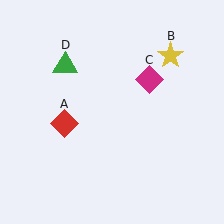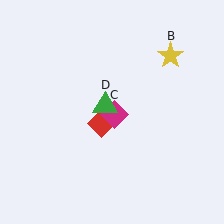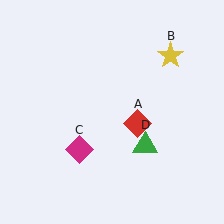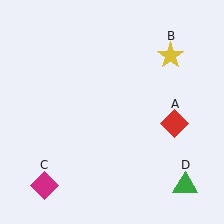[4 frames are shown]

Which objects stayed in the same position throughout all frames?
Yellow star (object B) remained stationary.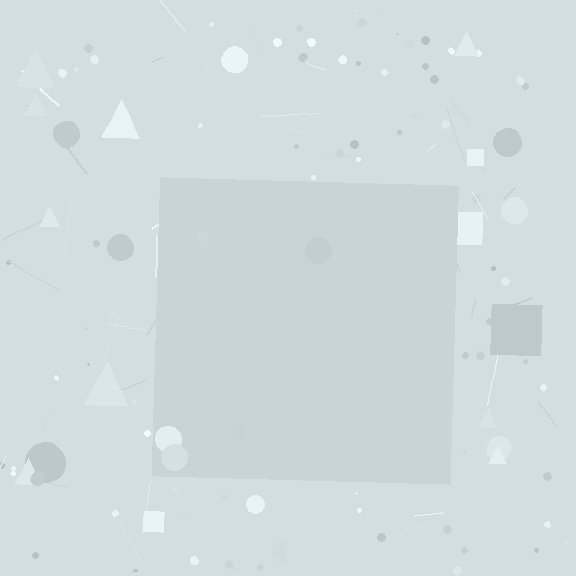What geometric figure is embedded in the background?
A square is embedded in the background.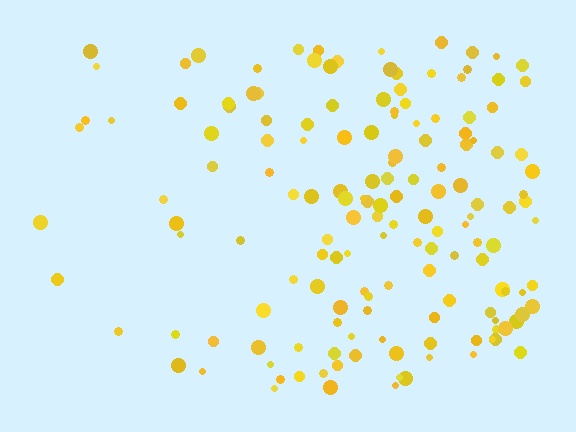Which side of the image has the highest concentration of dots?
The right.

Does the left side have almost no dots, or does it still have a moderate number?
Still a moderate number, just noticeably fewer than the right.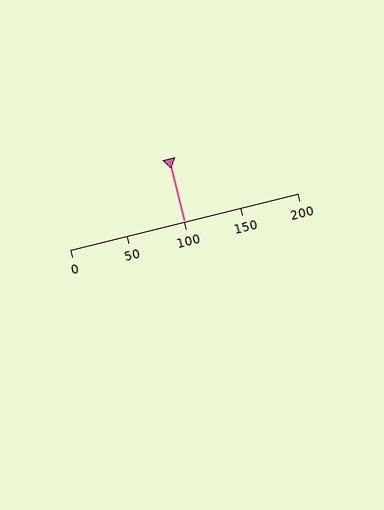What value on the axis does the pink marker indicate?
The marker indicates approximately 100.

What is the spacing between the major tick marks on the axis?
The major ticks are spaced 50 apart.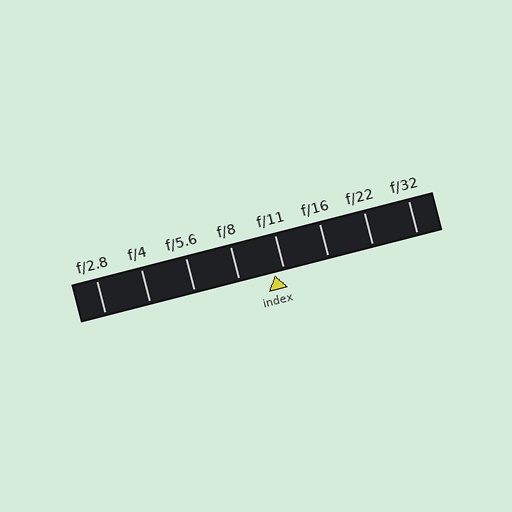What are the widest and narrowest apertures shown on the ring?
The widest aperture shown is f/2.8 and the narrowest is f/32.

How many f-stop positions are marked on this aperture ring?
There are 8 f-stop positions marked.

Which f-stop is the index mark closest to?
The index mark is closest to f/11.